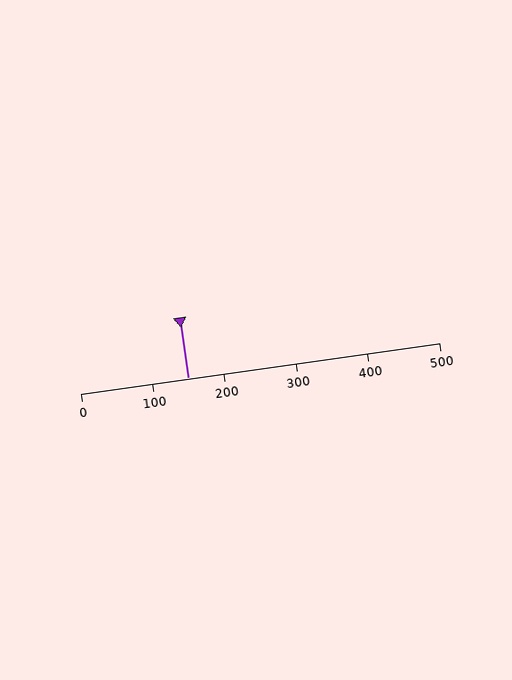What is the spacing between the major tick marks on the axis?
The major ticks are spaced 100 apart.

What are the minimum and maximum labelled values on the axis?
The axis runs from 0 to 500.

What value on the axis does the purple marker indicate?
The marker indicates approximately 150.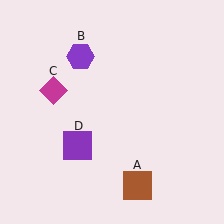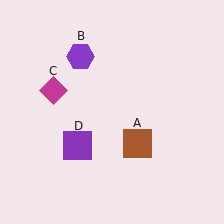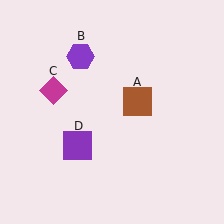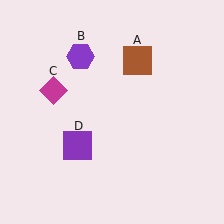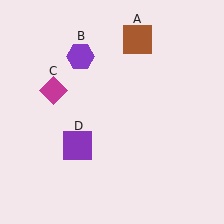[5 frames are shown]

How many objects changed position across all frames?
1 object changed position: brown square (object A).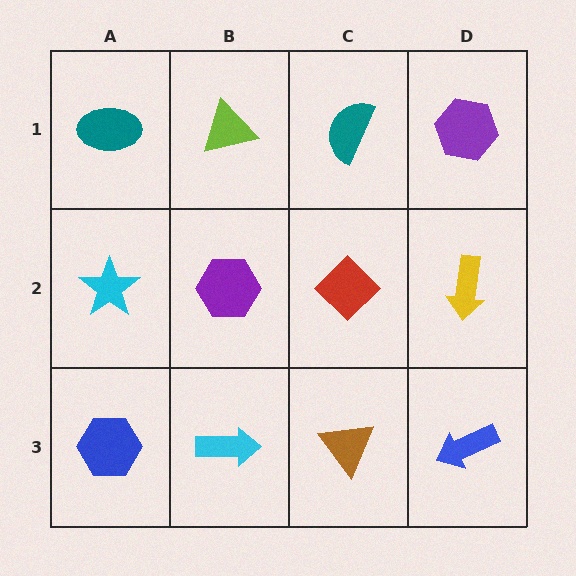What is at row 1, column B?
A lime triangle.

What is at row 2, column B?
A purple hexagon.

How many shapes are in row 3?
4 shapes.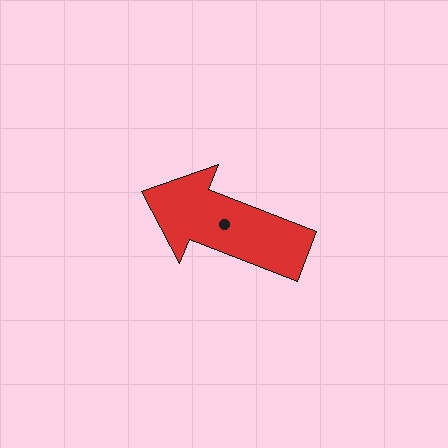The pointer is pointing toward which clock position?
Roughly 10 o'clock.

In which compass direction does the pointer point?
West.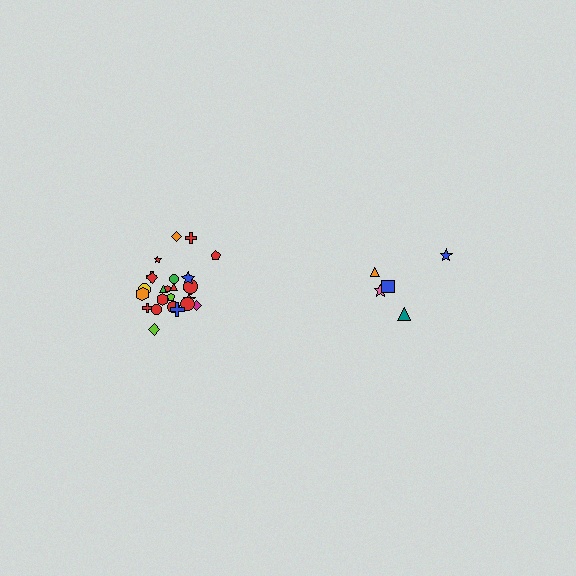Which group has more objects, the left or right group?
The left group.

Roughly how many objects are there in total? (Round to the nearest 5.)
Roughly 30 objects in total.